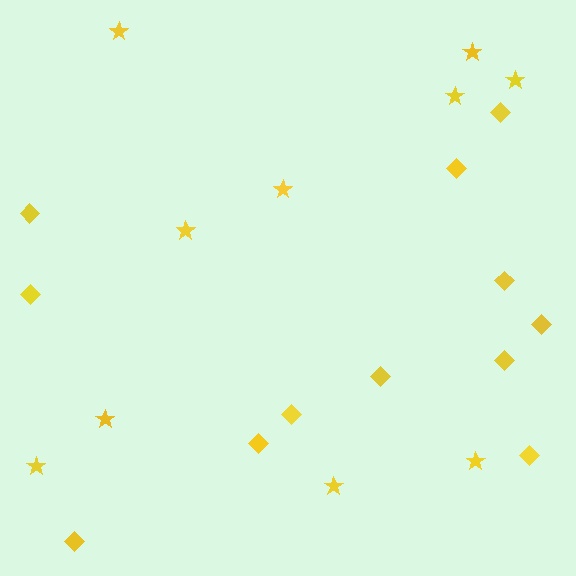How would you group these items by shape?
There are 2 groups: one group of diamonds (12) and one group of stars (10).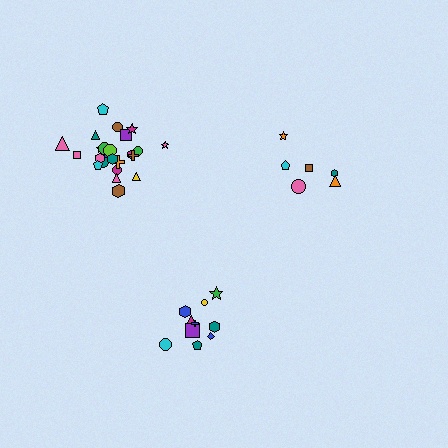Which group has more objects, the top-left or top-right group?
The top-left group.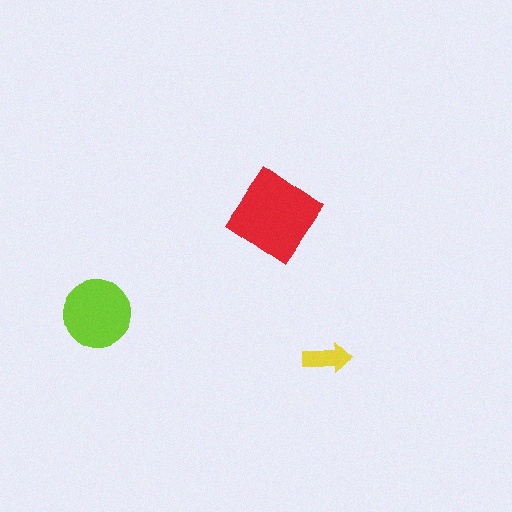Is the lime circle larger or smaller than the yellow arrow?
Larger.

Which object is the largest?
The red diamond.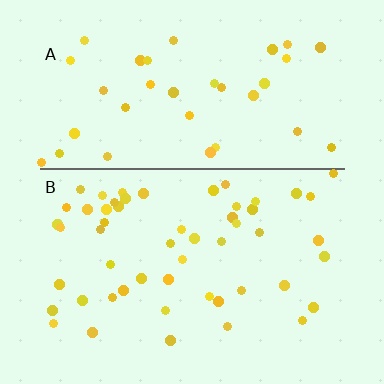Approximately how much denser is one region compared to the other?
Approximately 1.4× — region B over region A.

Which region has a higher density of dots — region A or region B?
B (the bottom).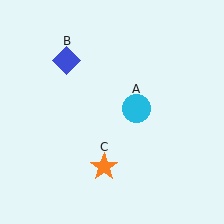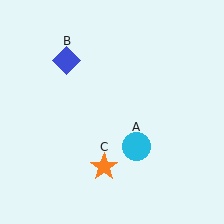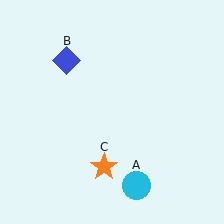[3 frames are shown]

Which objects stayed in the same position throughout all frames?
Blue diamond (object B) and orange star (object C) remained stationary.